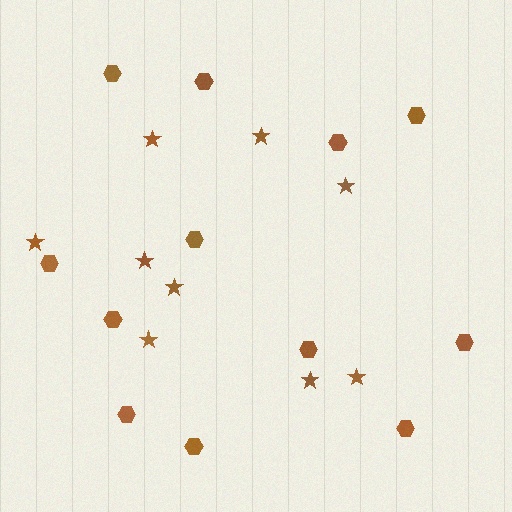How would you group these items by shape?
There are 2 groups: one group of stars (9) and one group of hexagons (12).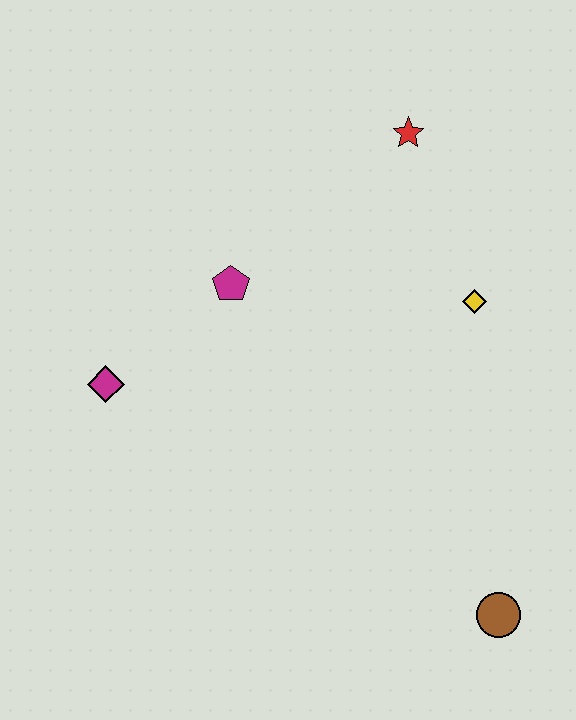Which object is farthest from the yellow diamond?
The magenta diamond is farthest from the yellow diamond.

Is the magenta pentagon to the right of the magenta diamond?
Yes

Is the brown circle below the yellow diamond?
Yes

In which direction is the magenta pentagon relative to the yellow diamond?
The magenta pentagon is to the left of the yellow diamond.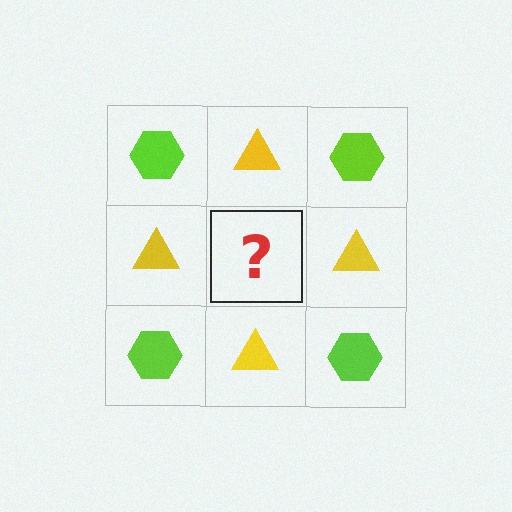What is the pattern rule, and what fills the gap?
The rule is that it alternates lime hexagon and yellow triangle in a checkerboard pattern. The gap should be filled with a lime hexagon.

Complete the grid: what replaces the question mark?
The question mark should be replaced with a lime hexagon.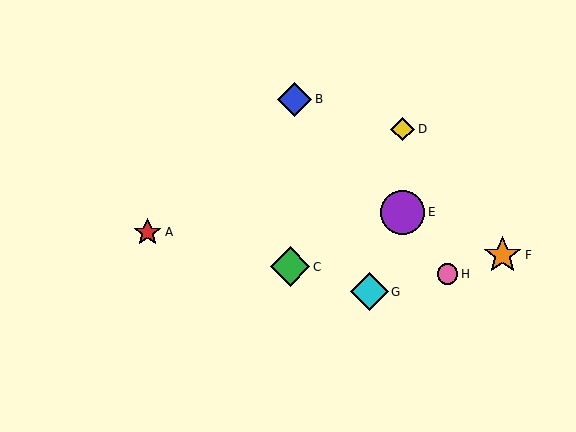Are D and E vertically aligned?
Yes, both are at x≈403.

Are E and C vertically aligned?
No, E is at x≈403 and C is at x≈290.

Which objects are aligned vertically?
Objects D, E are aligned vertically.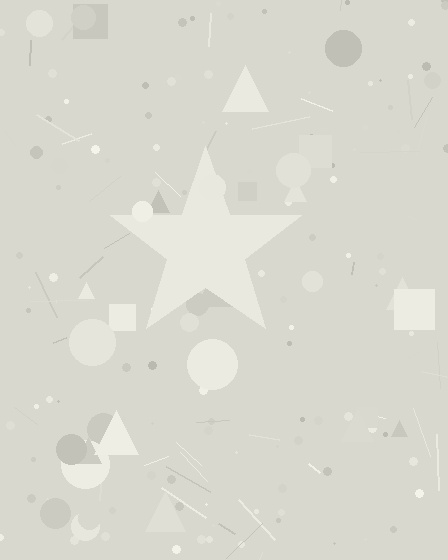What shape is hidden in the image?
A star is hidden in the image.